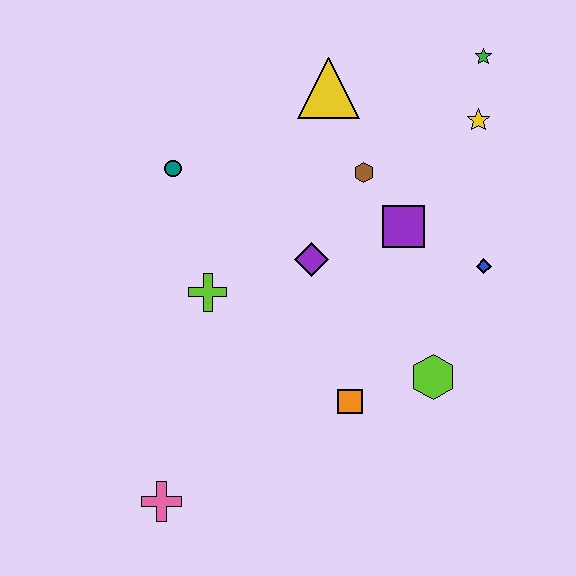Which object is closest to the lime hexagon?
The orange square is closest to the lime hexagon.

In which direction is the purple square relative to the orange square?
The purple square is above the orange square.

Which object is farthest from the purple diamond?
The pink cross is farthest from the purple diamond.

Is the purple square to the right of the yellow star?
No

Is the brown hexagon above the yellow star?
No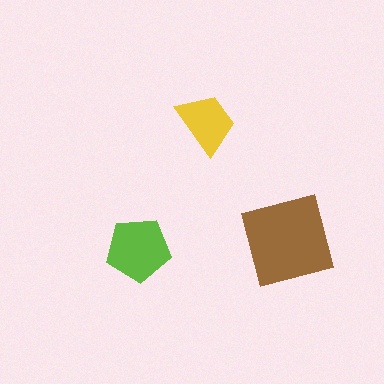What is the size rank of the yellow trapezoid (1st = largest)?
3rd.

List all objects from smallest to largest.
The yellow trapezoid, the lime pentagon, the brown square.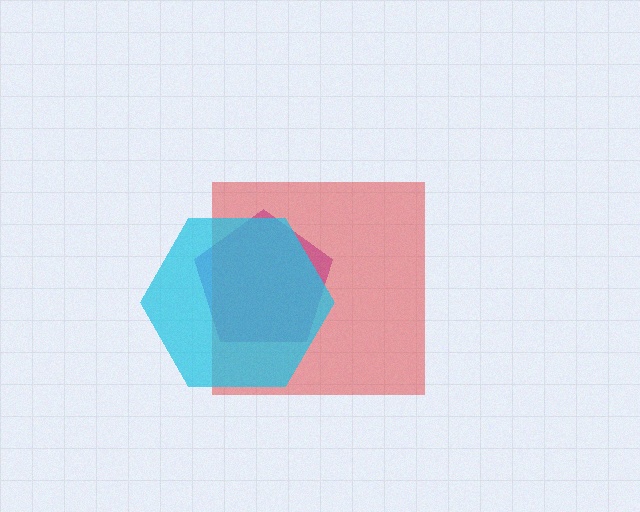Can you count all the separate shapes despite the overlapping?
Yes, there are 3 separate shapes.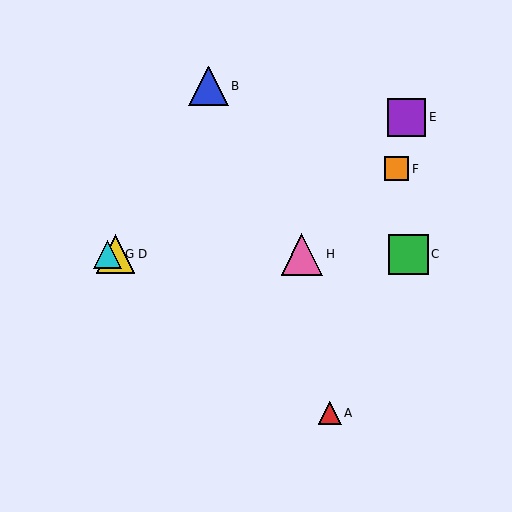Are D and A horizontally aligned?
No, D is at y≈254 and A is at y≈413.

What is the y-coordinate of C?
Object C is at y≈254.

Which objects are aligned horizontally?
Objects C, D, G, H are aligned horizontally.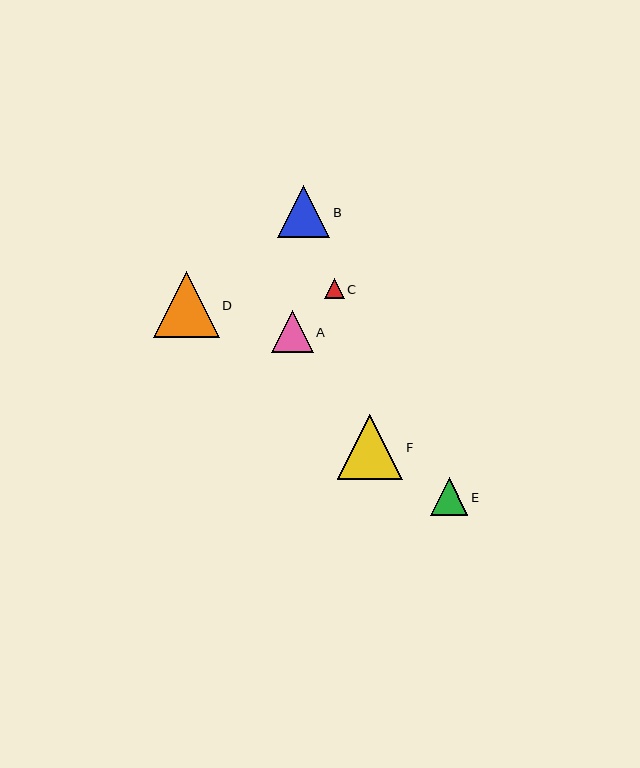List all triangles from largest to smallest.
From largest to smallest: D, F, B, A, E, C.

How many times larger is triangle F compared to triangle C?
Triangle F is approximately 3.2 times the size of triangle C.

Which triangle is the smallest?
Triangle C is the smallest with a size of approximately 20 pixels.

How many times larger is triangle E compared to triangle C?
Triangle E is approximately 1.9 times the size of triangle C.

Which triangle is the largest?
Triangle D is the largest with a size of approximately 66 pixels.